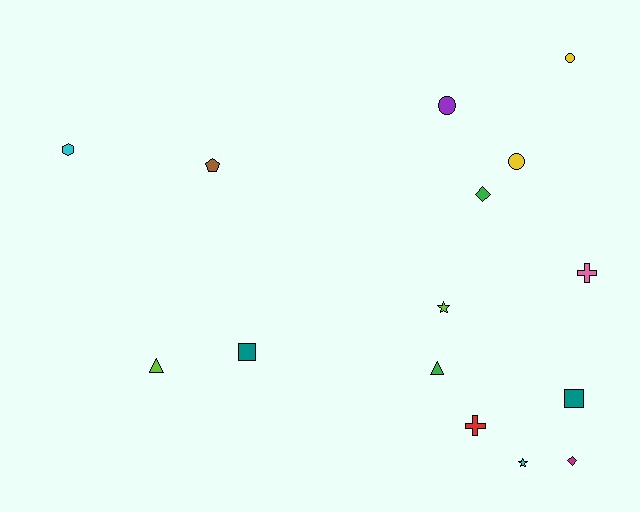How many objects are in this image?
There are 15 objects.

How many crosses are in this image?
There are 2 crosses.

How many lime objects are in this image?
There are 2 lime objects.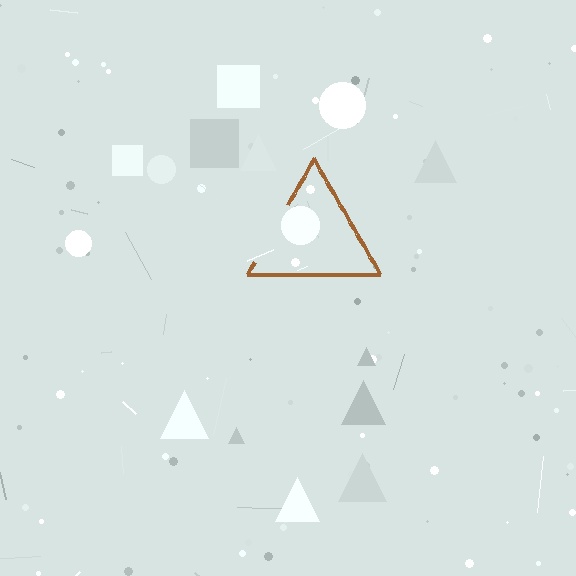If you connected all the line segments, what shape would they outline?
They would outline a triangle.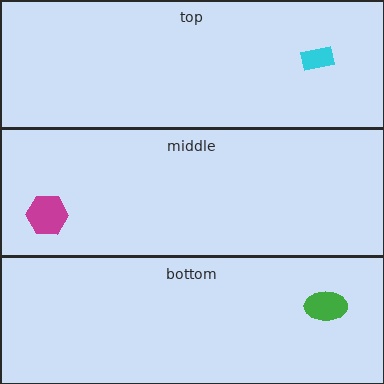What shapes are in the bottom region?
The green ellipse.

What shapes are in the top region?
The cyan rectangle.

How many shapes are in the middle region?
1.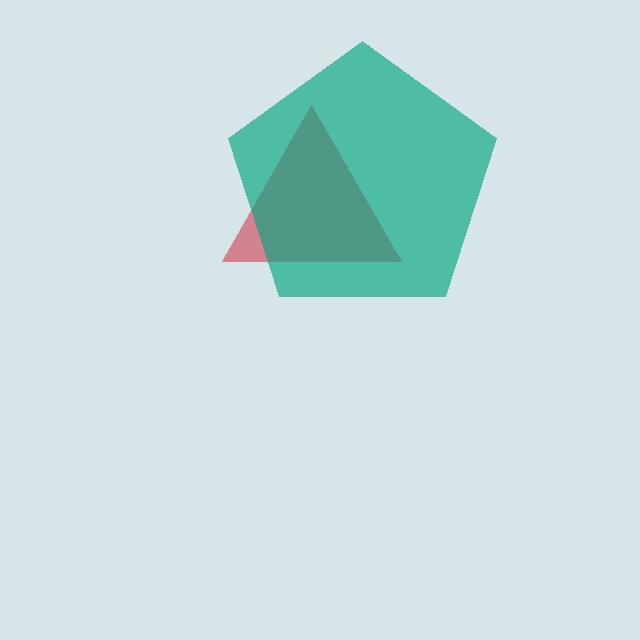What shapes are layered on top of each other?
The layered shapes are: a red triangle, a teal pentagon.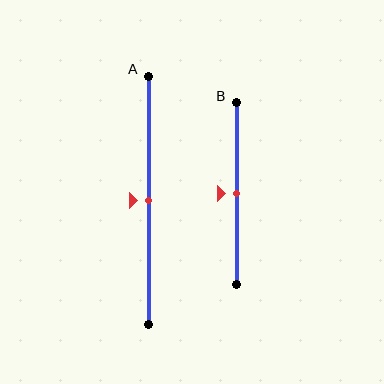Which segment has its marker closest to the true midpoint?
Segment A has its marker closest to the true midpoint.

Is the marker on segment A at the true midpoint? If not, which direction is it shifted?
Yes, the marker on segment A is at the true midpoint.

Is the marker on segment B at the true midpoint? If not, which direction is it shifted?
Yes, the marker on segment B is at the true midpoint.